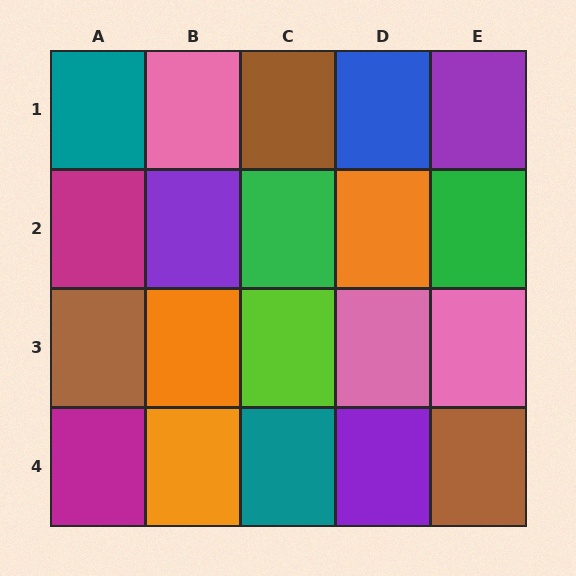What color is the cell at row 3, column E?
Pink.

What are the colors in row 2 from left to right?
Magenta, purple, green, orange, green.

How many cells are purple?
3 cells are purple.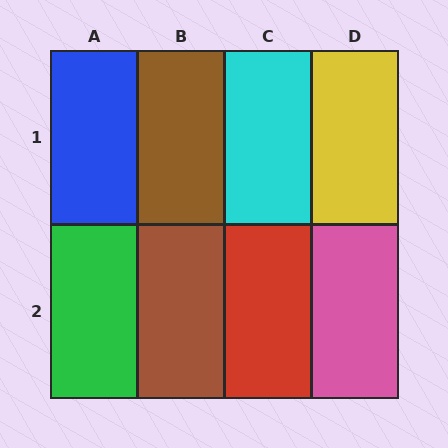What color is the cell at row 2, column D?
Pink.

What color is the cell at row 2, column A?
Green.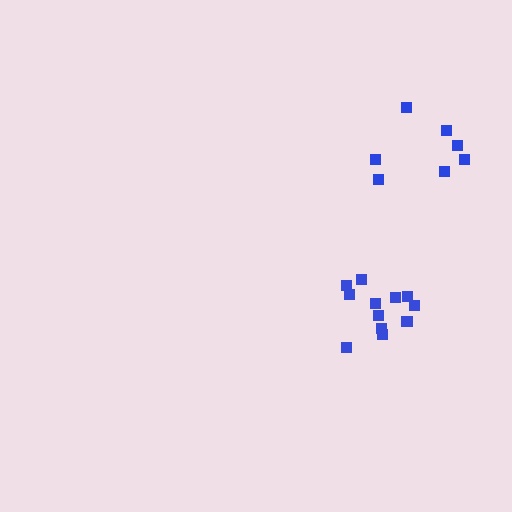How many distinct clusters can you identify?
There are 2 distinct clusters.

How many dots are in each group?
Group 1: 7 dots, Group 2: 12 dots (19 total).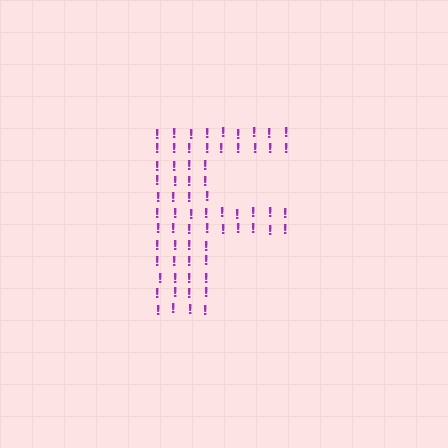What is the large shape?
The large shape is the letter F.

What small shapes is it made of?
It is made of small exclamation marks.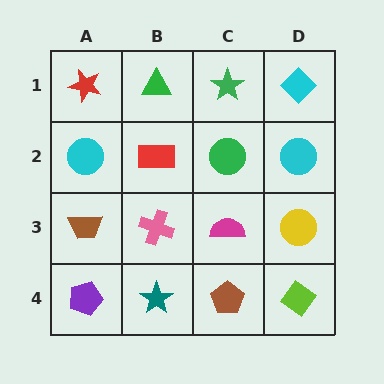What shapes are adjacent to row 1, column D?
A cyan circle (row 2, column D), a green star (row 1, column C).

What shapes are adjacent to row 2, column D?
A cyan diamond (row 1, column D), a yellow circle (row 3, column D), a green circle (row 2, column C).